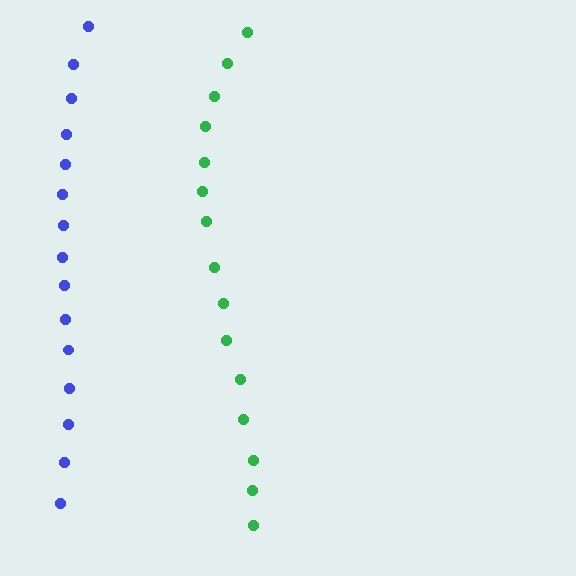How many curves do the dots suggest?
There are 2 distinct paths.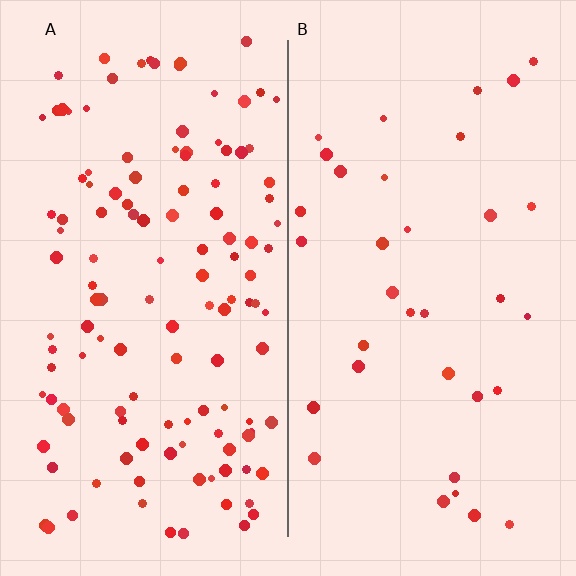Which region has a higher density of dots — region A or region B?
A (the left).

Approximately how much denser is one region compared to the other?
Approximately 3.7× — region A over region B.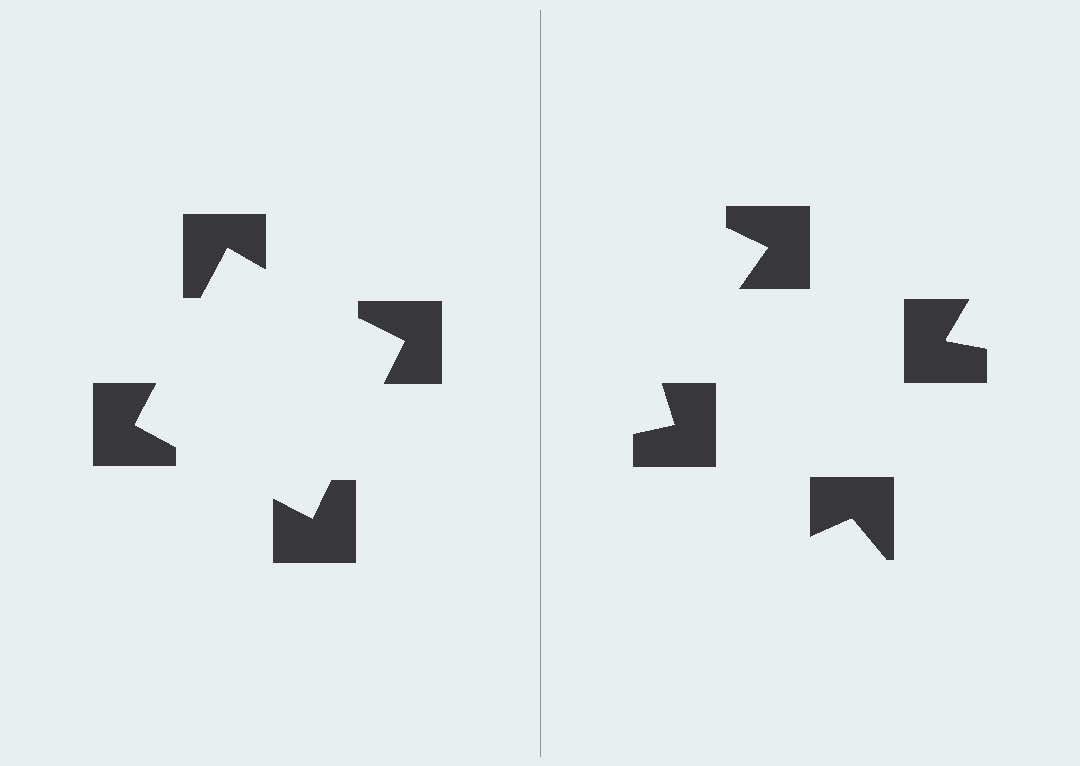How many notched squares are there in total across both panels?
8 — 4 on each side.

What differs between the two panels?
The notched squares are positioned identically on both sides; only the wedge orientations differ. On the left they align to a square; on the right they are misaligned.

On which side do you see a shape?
An illusory square appears on the left side. On the right side the wedge cuts are rotated, so no coherent shape forms.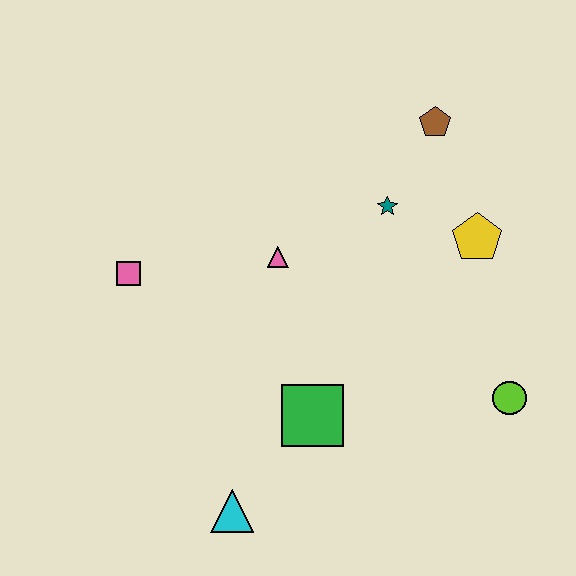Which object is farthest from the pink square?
The lime circle is farthest from the pink square.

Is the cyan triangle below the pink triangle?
Yes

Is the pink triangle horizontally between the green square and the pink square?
Yes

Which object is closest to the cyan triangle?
The green square is closest to the cyan triangle.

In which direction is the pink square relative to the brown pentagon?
The pink square is to the left of the brown pentagon.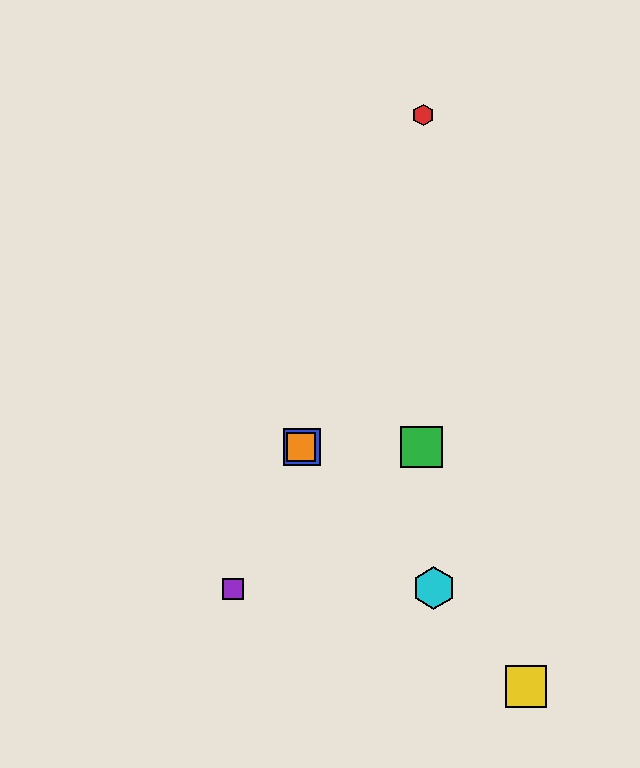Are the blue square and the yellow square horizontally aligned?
No, the blue square is at y≈447 and the yellow square is at y≈686.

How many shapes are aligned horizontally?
3 shapes (the blue square, the green square, the orange square) are aligned horizontally.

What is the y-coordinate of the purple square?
The purple square is at y≈589.